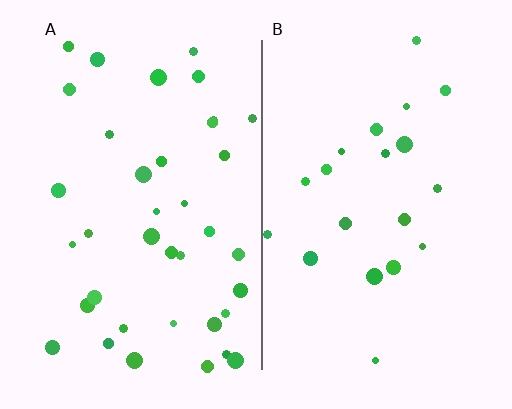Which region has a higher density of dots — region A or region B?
A (the left).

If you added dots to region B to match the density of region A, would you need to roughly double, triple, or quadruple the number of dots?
Approximately double.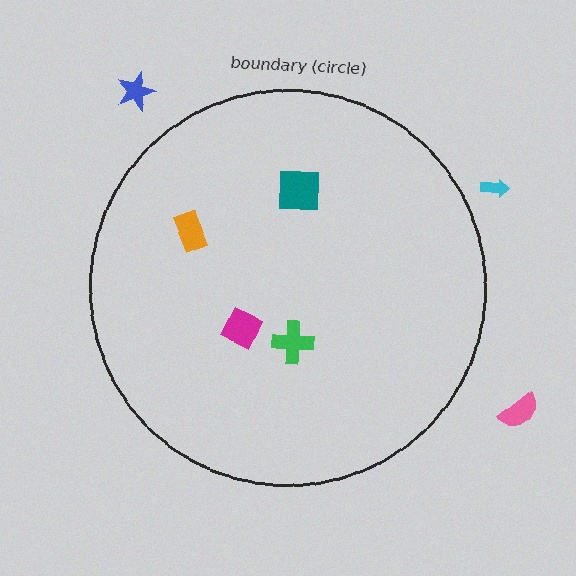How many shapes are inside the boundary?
4 inside, 3 outside.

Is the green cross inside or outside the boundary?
Inside.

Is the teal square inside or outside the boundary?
Inside.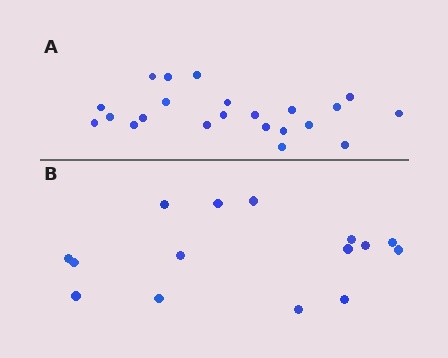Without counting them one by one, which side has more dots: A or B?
Region A (the top region) has more dots.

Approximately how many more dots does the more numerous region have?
Region A has roughly 8 or so more dots than region B.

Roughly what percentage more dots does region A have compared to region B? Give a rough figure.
About 45% more.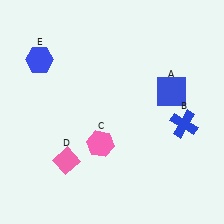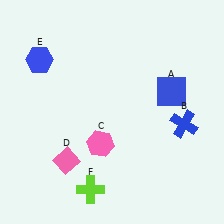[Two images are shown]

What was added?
A lime cross (F) was added in Image 2.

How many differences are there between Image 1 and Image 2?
There is 1 difference between the two images.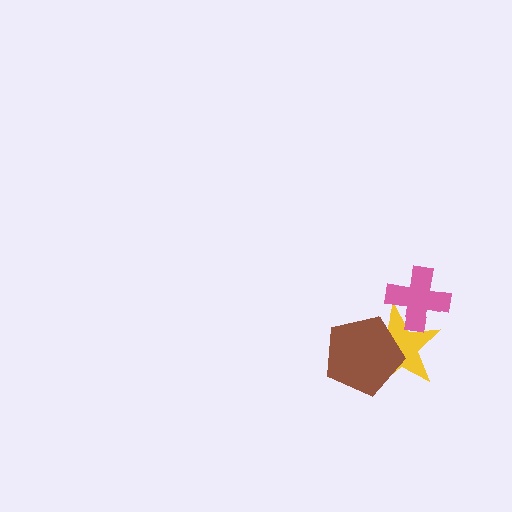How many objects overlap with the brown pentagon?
1 object overlaps with the brown pentagon.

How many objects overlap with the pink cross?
1 object overlaps with the pink cross.